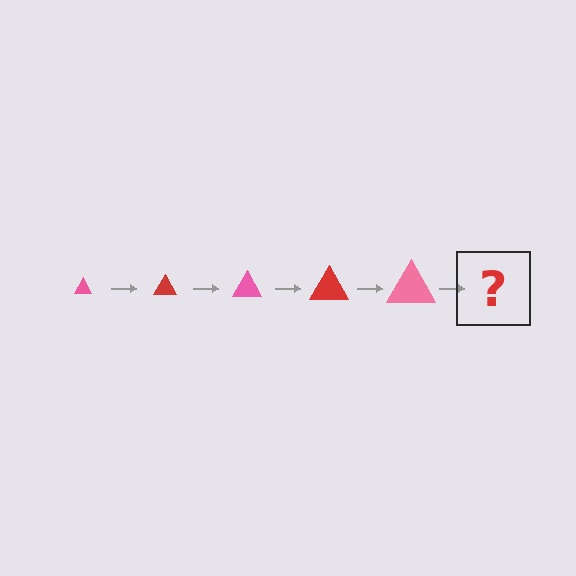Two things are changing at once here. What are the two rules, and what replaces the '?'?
The two rules are that the triangle grows larger each step and the color cycles through pink and red. The '?' should be a red triangle, larger than the previous one.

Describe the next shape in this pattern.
It should be a red triangle, larger than the previous one.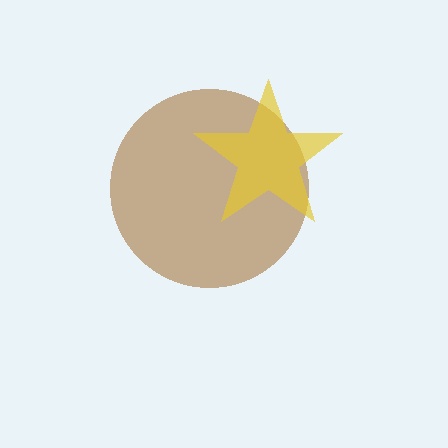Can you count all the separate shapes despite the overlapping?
Yes, there are 2 separate shapes.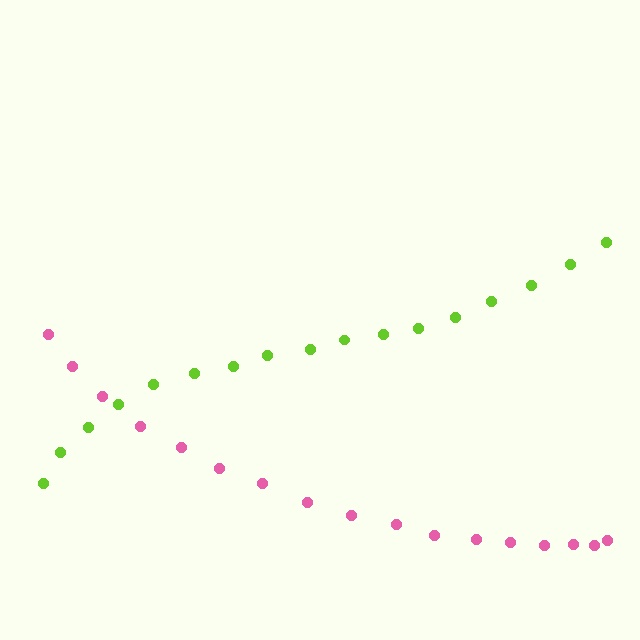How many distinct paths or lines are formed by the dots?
There are 2 distinct paths.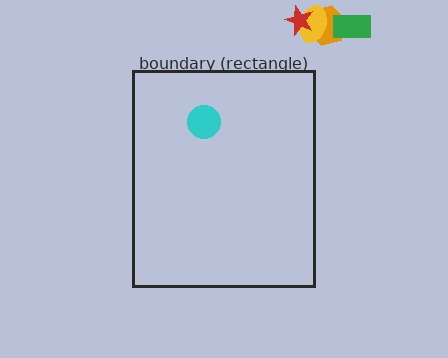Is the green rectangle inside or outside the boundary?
Outside.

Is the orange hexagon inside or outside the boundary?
Outside.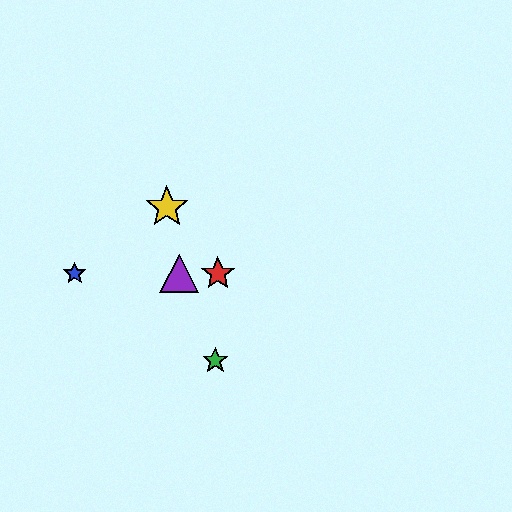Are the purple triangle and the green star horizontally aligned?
No, the purple triangle is at y≈274 and the green star is at y≈361.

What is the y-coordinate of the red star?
The red star is at y≈274.